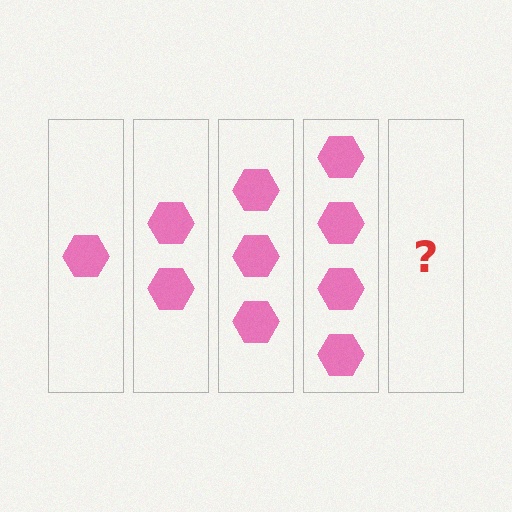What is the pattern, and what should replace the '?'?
The pattern is that each step adds one more hexagon. The '?' should be 5 hexagons.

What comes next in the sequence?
The next element should be 5 hexagons.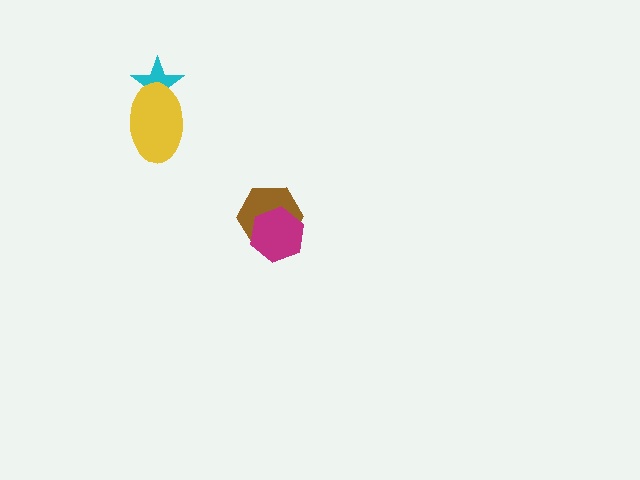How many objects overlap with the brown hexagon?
1 object overlaps with the brown hexagon.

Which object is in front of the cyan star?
The yellow ellipse is in front of the cyan star.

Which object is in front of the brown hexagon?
The magenta hexagon is in front of the brown hexagon.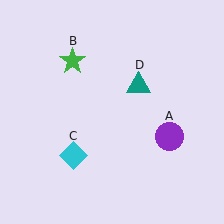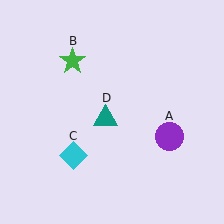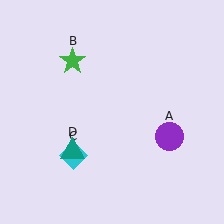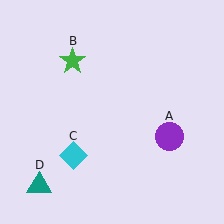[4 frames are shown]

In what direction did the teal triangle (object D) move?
The teal triangle (object D) moved down and to the left.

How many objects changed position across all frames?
1 object changed position: teal triangle (object D).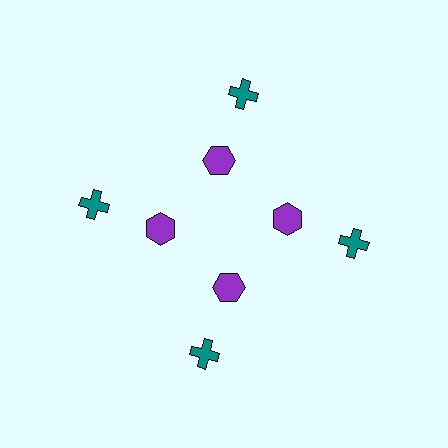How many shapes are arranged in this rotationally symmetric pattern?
There are 8 shapes, arranged in 4 groups of 2.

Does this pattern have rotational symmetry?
Yes, this pattern has 4-fold rotational symmetry. It looks the same after rotating 90 degrees around the center.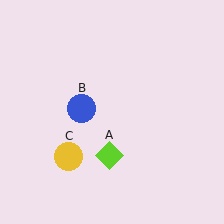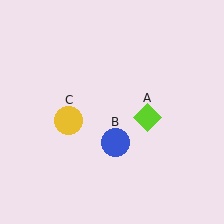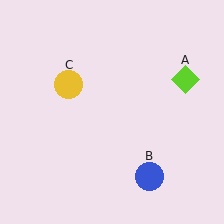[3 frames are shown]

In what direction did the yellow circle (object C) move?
The yellow circle (object C) moved up.